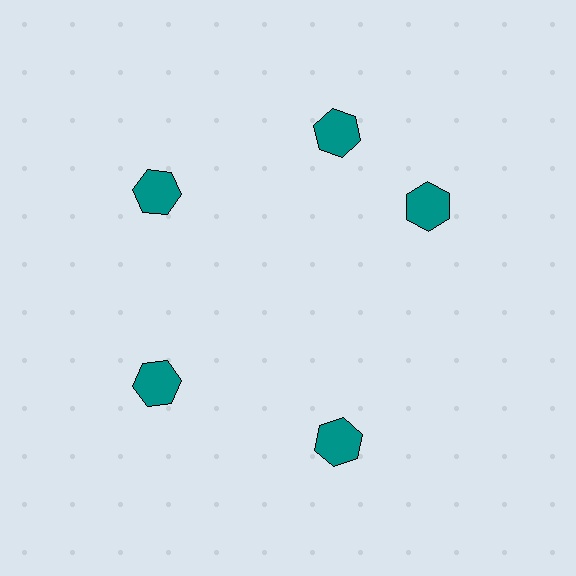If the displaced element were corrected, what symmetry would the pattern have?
It would have 5-fold rotational symmetry — the pattern would map onto itself every 72 degrees.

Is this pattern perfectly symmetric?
No. The 5 teal hexagons are arranged in a ring, but one element near the 3 o'clock position is rotated out of alignment along the ring, breaking the 5-fold rotational symmetry.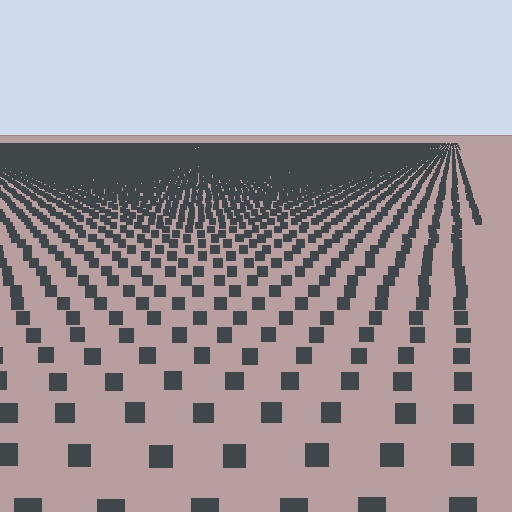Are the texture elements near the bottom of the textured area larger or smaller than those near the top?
Larger. Near the bottom, elements are closer to the viewer and appear at a bigger on-screen size.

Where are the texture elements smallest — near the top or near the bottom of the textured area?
Near the top.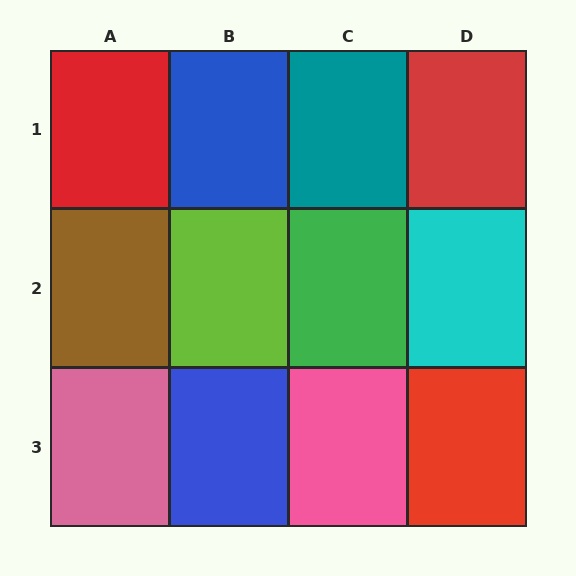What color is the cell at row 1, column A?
Red.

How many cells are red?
3 cells are red.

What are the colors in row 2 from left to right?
Brown, lime, green, cyan.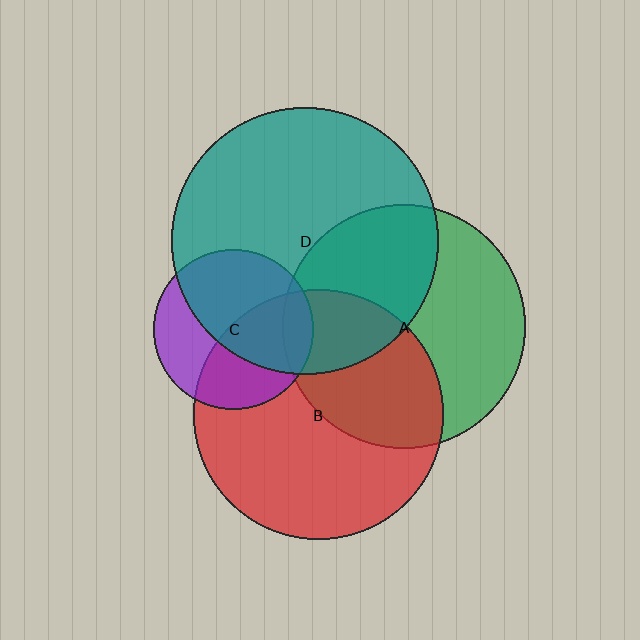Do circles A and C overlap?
Yes.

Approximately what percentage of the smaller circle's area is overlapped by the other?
Approximately 10%.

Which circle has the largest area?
Circle D (teal).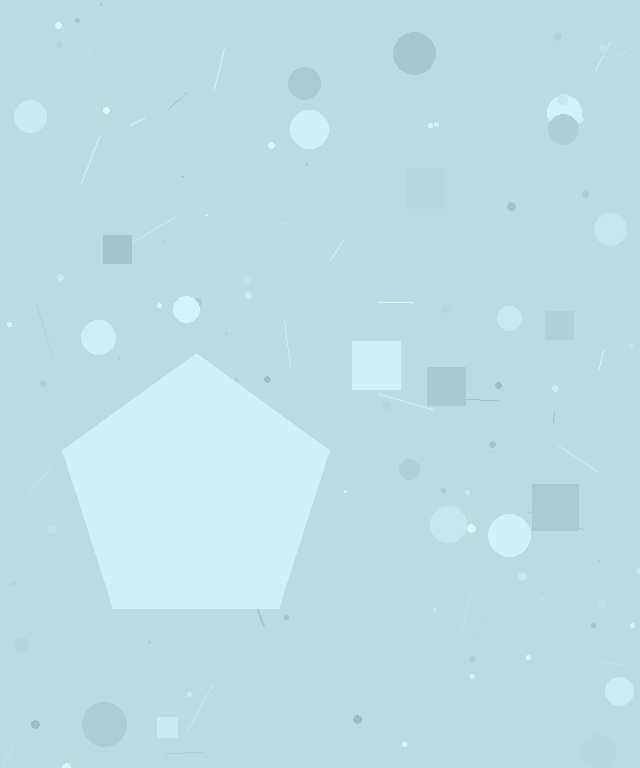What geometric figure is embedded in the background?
A pentagon is embedded in the background.